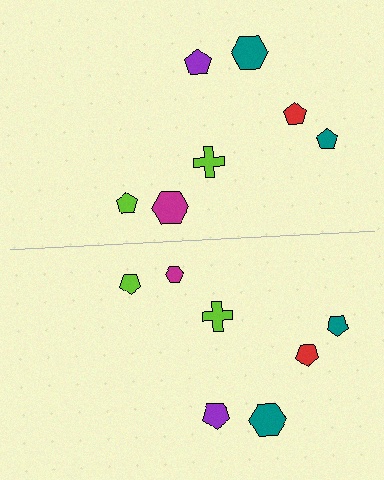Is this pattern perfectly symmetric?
No, the pattern is not perfectly symmetric. The magenta hexagon on the bottom side has a different size than its mirror counterpart.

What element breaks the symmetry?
The magenta hexagon on the bottom side has a different size than its mirror counterpart.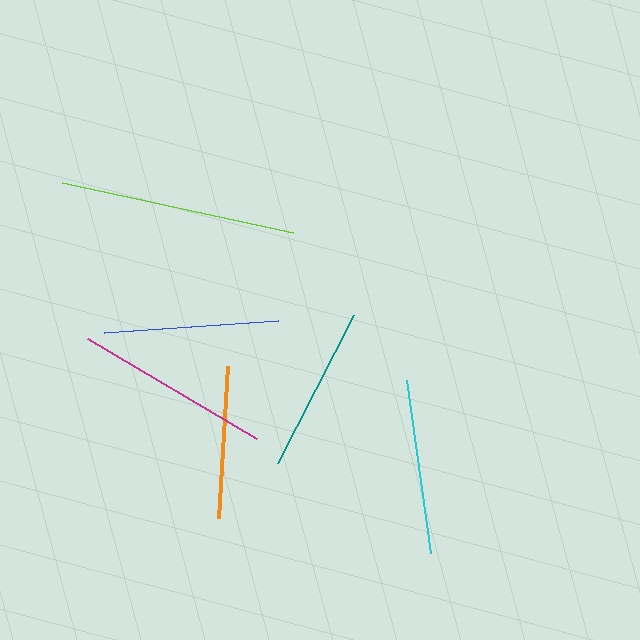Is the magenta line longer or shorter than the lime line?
The lime line is longer than the magenta line.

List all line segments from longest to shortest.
From longest to shortest: lime, magenta, cyan, blue, teal, orange.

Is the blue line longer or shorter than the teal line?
The blue line is longer than the teal line.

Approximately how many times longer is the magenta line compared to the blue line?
The magenta line is approximately 1.1 times the length of the blue line.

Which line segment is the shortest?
The orange line is the shortest at approximately 152 pixels.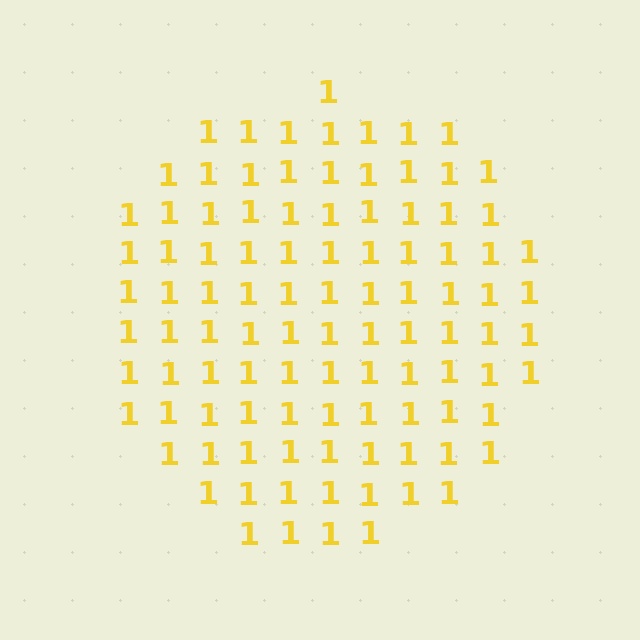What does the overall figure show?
The overall figure shows a circle.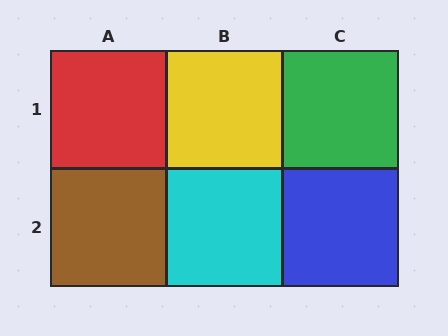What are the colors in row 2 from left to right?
Brown, cyan, blue.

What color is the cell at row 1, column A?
Red.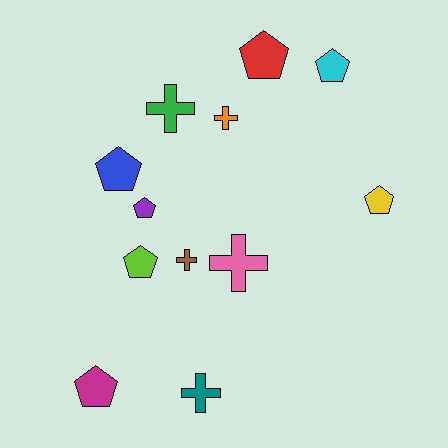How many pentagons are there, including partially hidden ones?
There are 7 pentagons.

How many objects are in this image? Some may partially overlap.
There are 12 objects.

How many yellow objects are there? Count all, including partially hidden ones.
There is 1 yellow object.